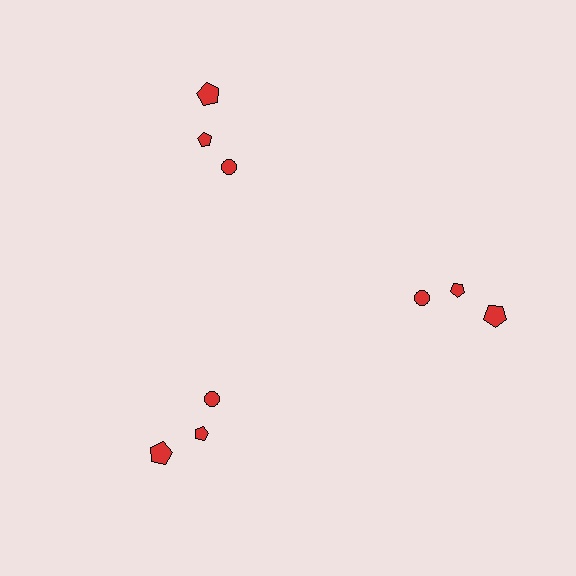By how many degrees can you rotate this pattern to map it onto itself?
The pattern maps onto itself every 120 degrees of rotation.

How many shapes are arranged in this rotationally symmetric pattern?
There are 9 shapes, arranged in 3 groups of 3.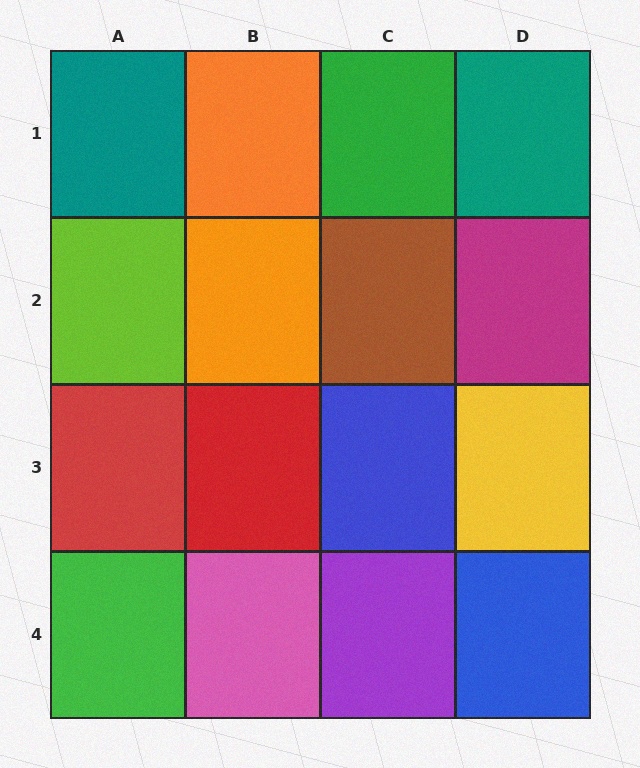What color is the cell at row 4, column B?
Pink.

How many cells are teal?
2 cells are teal.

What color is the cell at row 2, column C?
Brown.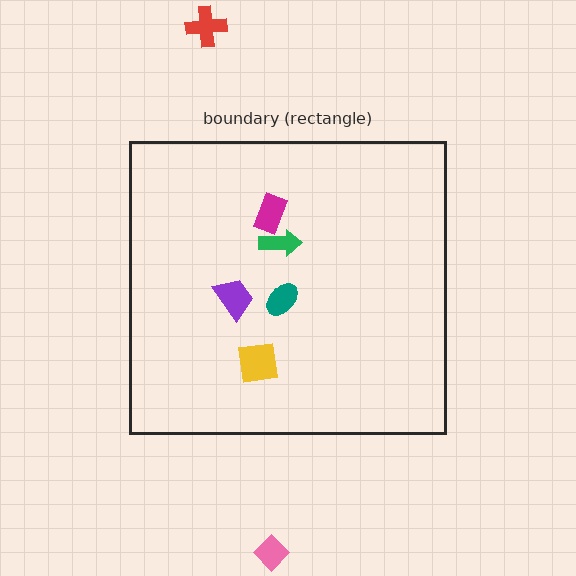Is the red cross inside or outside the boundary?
Outside.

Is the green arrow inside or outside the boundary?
Inside.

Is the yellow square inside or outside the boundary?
Inside.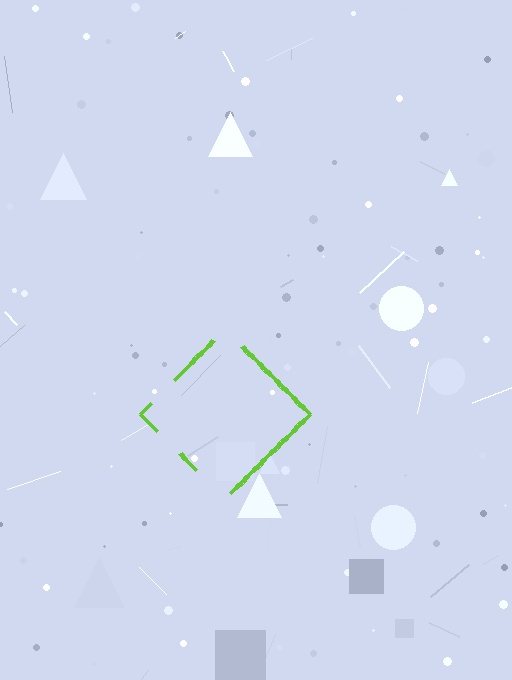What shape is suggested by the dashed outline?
The dashed outline suggests a diamond.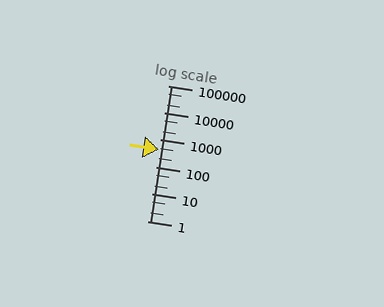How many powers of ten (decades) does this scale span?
The scale spans 5 decades, from 1 to 100000.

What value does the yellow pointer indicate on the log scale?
The pointer indicates approximately 450.